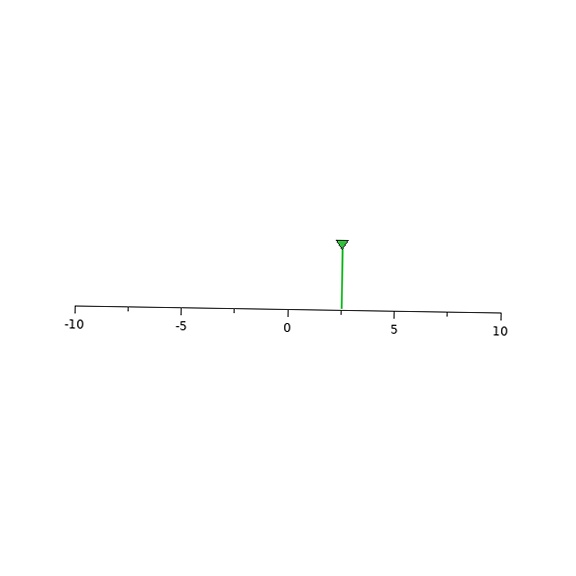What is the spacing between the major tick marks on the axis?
The major ticks are spaced 5 apart.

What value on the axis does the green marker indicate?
The marker indicates approximately 2.5.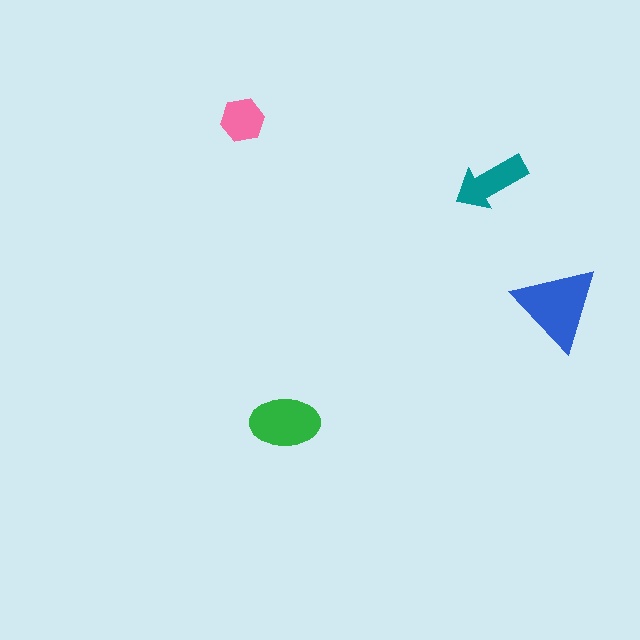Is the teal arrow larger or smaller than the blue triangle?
Smaller.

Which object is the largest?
The blue triangle.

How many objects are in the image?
There are 4 objects in the image.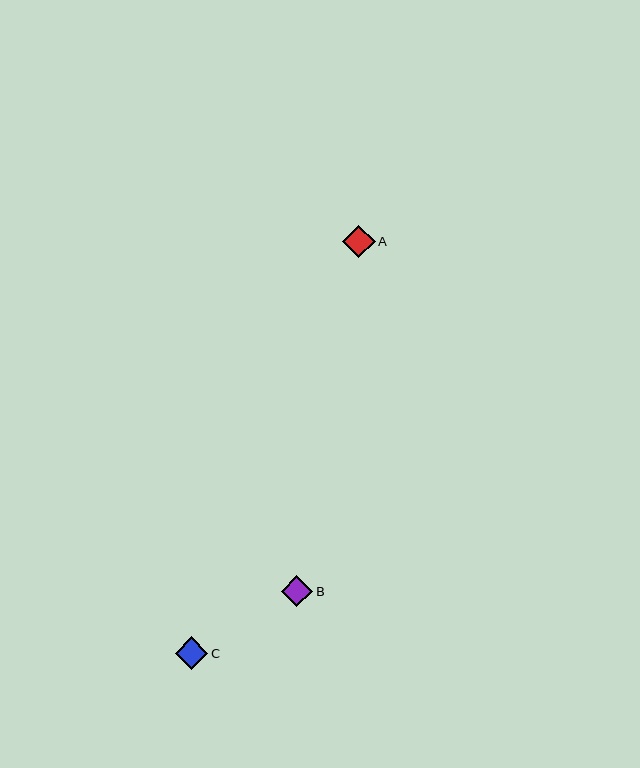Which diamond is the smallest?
Diamond B is the smallest with a size of approximately 32 pixels.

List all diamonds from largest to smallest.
From largest to smallest: C, A, B.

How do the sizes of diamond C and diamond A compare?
Diamond C and diamond A are approximately the same size.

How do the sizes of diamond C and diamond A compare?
Diamond C and diamond A are approximately the same size.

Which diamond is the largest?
Diamond C is the largest with a size of approximately 33 pixels.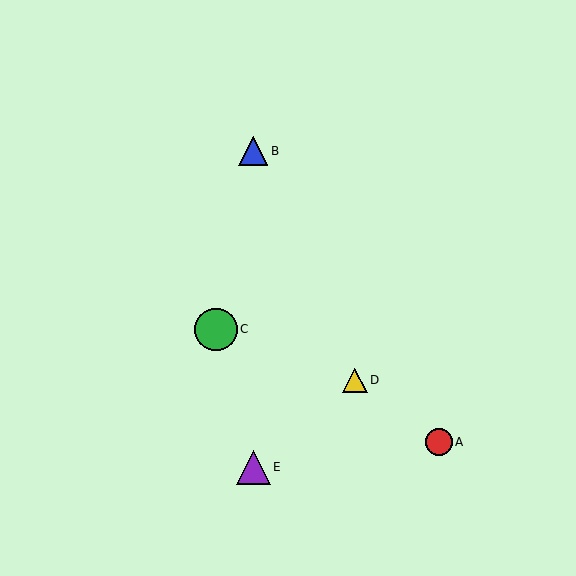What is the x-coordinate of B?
Object B is at x≈253.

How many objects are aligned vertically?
2 objects (B, E) are aligned vertically.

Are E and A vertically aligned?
No, E is at x≈253 and A is at x≈439.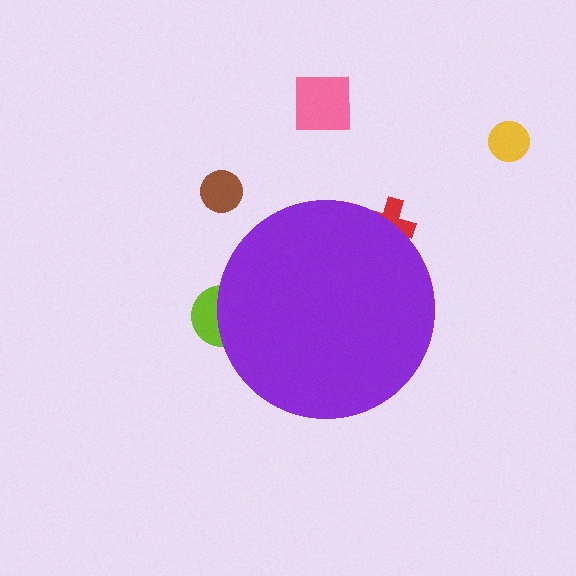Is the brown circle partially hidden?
No, the brown circle is fully visible.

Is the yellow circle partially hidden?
No, the yellow circle is fully visible.